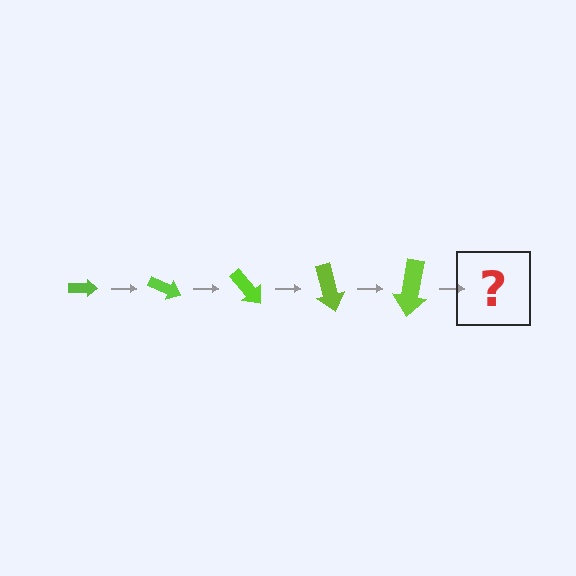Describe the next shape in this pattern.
It should be an arrow, larger than the previous one and rotated 125 degrees from the start.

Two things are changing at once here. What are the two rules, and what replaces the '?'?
The two rules are that the arrow grows larger each step and it rotates 25 degrees each step. The '?' should be an arrow, larger than the previous one and rotated 125 degrees from the start.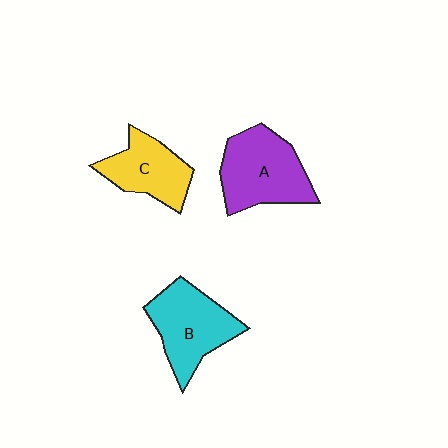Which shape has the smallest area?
Shape C (yellow).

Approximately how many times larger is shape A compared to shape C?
Approximately 1.3 times.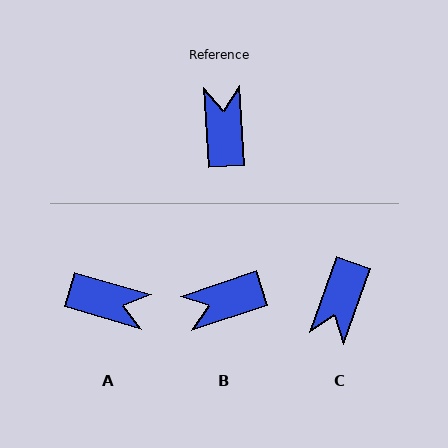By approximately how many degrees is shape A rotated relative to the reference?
Approximately 110 degrees clockwise.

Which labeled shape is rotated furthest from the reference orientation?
C, about 158 degrees away.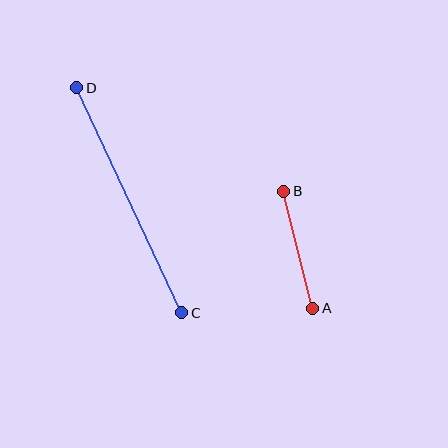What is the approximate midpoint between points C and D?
The midpoint is at approximately (129, 200) pixels.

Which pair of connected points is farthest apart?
Points C and D are farthest apart.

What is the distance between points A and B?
The distance is approximately 120 pixels.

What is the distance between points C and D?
The distance is approximately 249 pixels.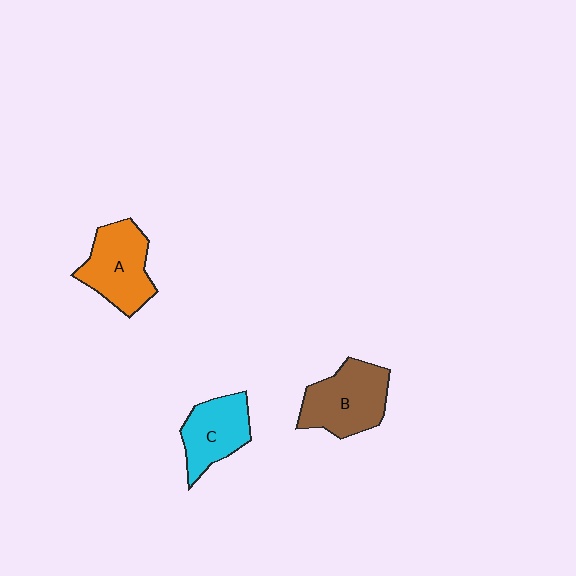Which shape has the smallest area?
Shape C (cyan).